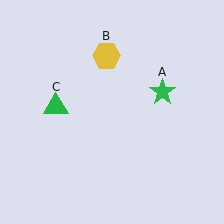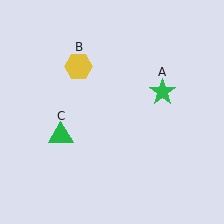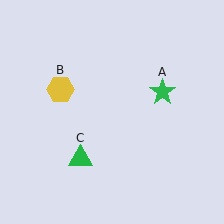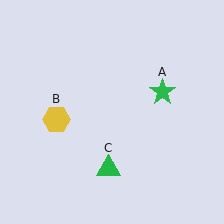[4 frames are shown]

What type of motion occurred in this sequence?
The yellow hexagon (object B), green triangle (object C) rotated counterclockwise around the center of the scene.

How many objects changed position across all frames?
2 objects changed position: yellow hexagon (object B), green triangle (object C).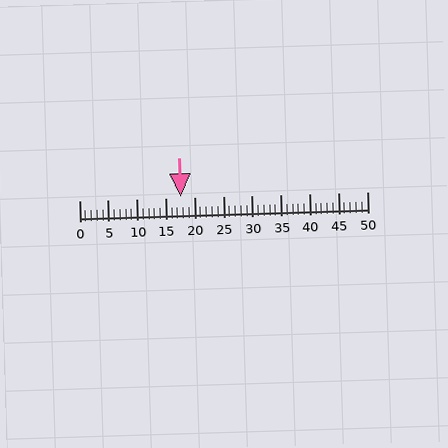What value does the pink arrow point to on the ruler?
The pink arrow points to approximately 18.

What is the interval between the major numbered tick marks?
The major tick marks are spaced 5 units apart.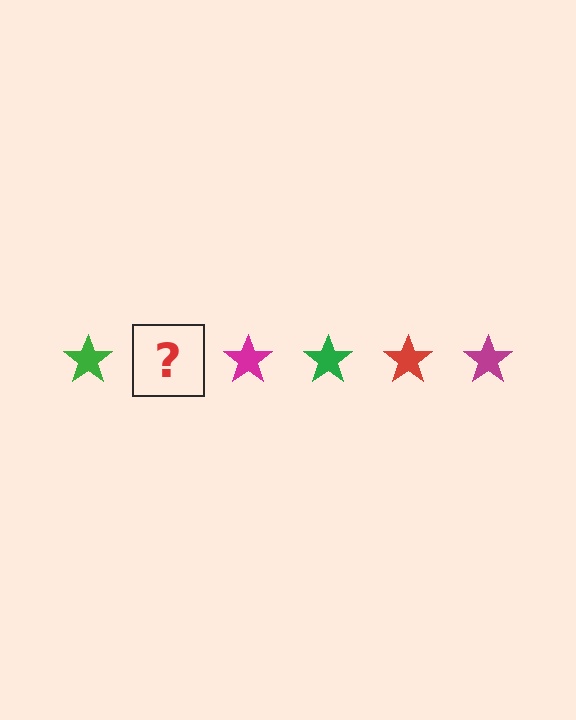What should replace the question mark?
The question mark should be replaced with a red star.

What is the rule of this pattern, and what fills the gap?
The rule is that the pattern cycles through green, red, magenta stars. The gap should be filled with a red star.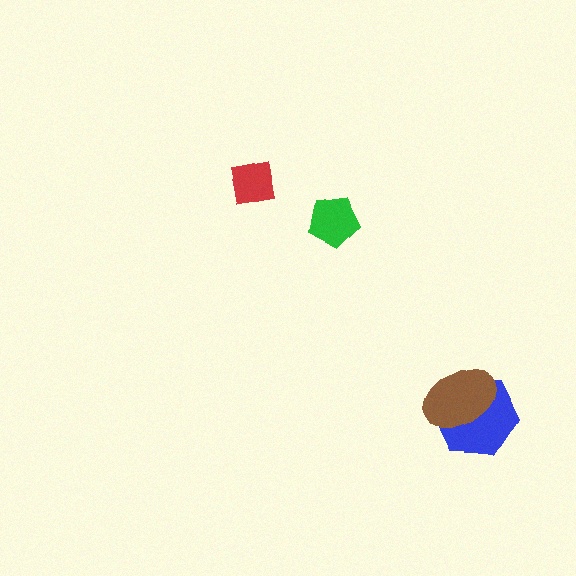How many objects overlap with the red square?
0 objects overlap with the red square.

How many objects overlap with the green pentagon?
0 objects overlap with the green pentagon.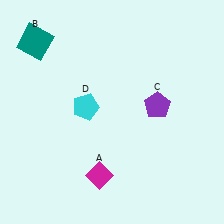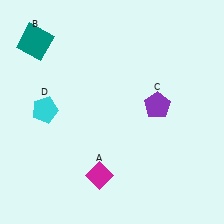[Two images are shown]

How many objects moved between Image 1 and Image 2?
1 object moved between the two images.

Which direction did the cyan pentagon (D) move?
The cyan pentagon (D) moved left.